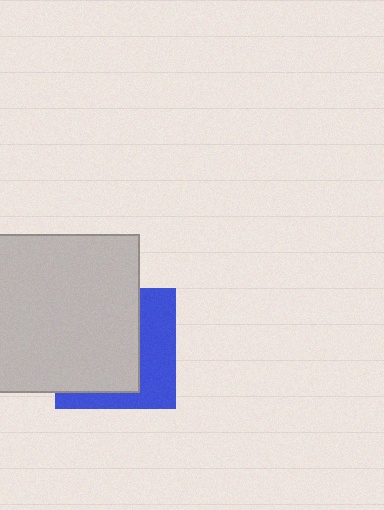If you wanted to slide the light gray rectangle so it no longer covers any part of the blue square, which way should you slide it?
Slide it left — that is the most direct way to separate the two shapes.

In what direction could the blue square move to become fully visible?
The blue square could move right. That would shift it out from behind the light gray rectangle entirely.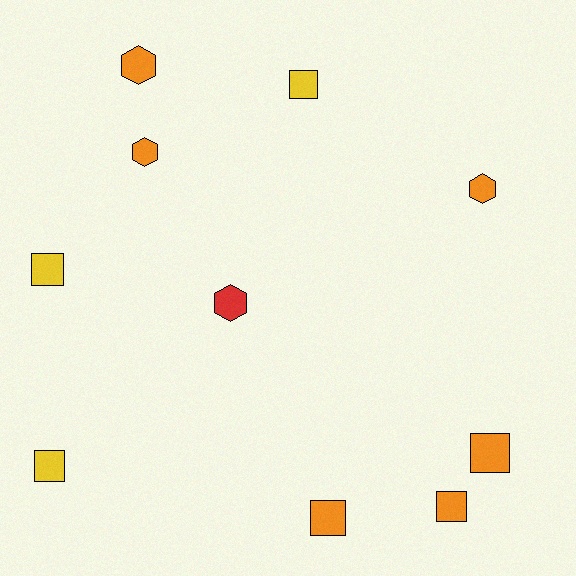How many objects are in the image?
There are 10 objects.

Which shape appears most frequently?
Square, with 6 objects.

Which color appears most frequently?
Orange, with 6 objects.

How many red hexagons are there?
There is 1 red hexagon.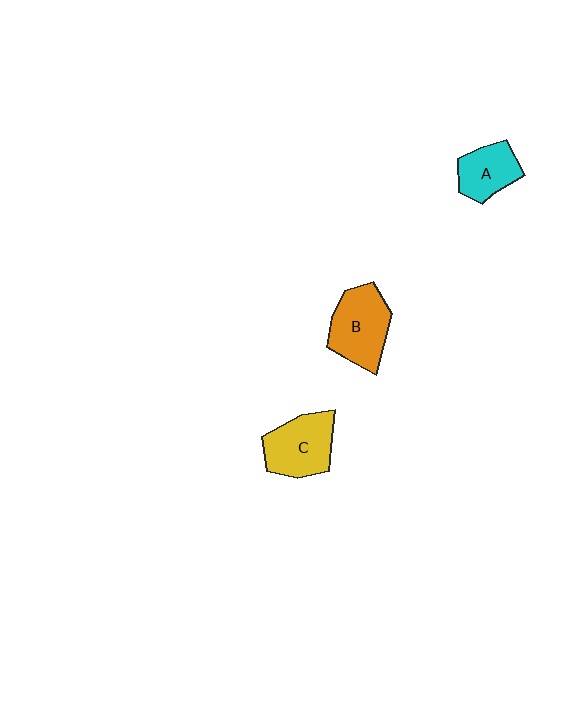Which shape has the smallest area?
Shape A (cyan).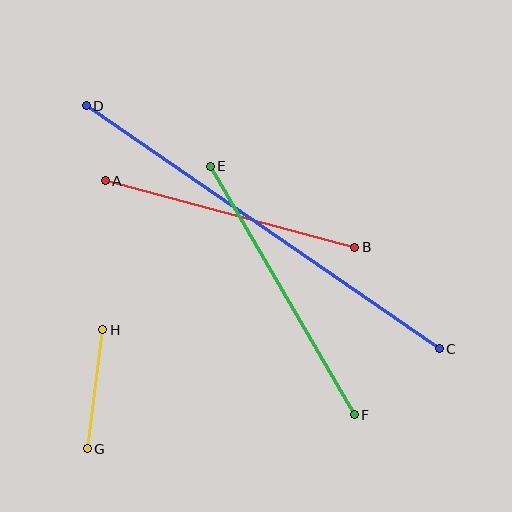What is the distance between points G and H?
The distance is approximately 120 pixels.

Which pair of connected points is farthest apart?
Points C and D are farthest apart.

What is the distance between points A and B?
The distance is approximately 258 pixels.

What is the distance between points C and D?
The distance is approximately 429 pixels.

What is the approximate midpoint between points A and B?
The midpoint is at approximately (230, 214) pixels.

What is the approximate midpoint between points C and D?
The midpoint is at approximately (263, 227) pixels.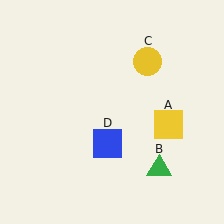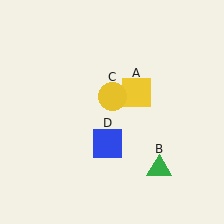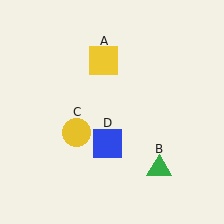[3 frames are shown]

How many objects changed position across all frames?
2 objects changed position: yellow square (object A), yellow circle (object C).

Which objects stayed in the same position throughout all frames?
Green triangle (object B) and blue square (object D) remained stationary.